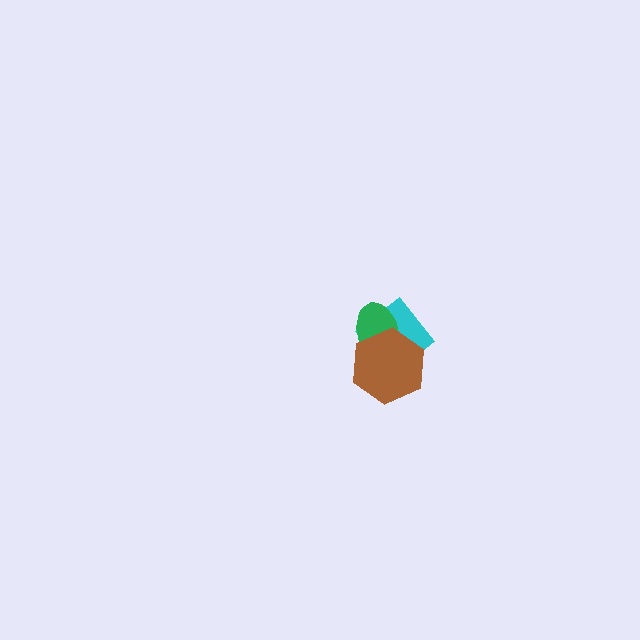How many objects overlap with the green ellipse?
2 objects overlap with the green ellipse.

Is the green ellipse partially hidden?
Yes, it is partially covered by another shape.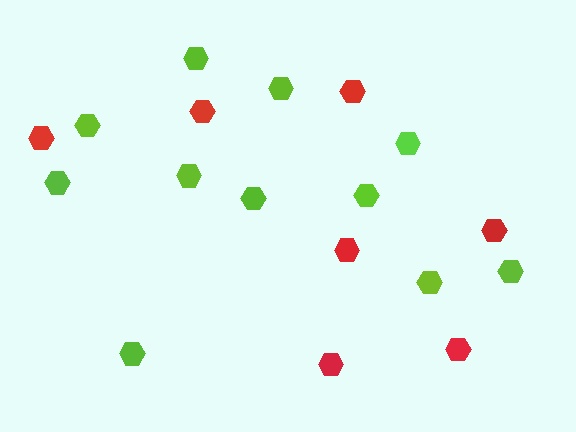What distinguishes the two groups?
There are 2 groups: one group of red hexagons (7) and one group of lime hexagons (11).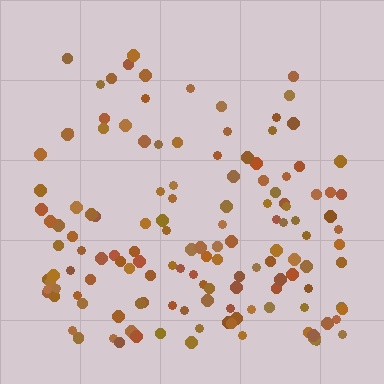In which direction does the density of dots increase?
From top to bottom, with the bottom side densest.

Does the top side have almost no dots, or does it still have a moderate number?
Still a moderate number, just noticeably fewer than the bottom.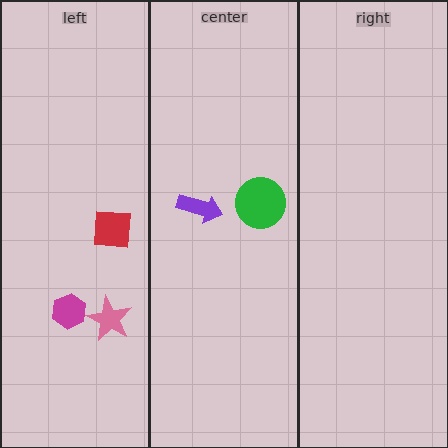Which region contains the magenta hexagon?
The left region.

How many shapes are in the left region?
3.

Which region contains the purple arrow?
The center region.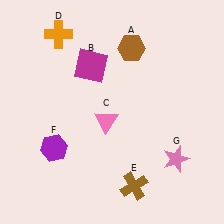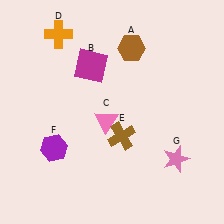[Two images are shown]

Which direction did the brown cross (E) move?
The brown cross (E) moved up.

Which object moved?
The brown cross (E) moved up.